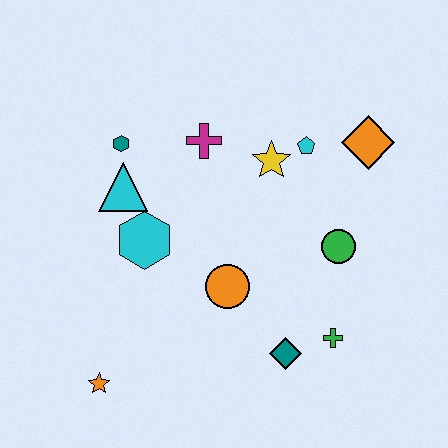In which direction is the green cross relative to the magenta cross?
The green cross is below the magenta cross.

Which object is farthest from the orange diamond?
The orange star is farthest from the orange diamond.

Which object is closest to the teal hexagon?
The cyan triangle is closest to the teal hexagon.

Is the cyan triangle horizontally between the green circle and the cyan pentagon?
No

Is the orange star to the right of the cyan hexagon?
No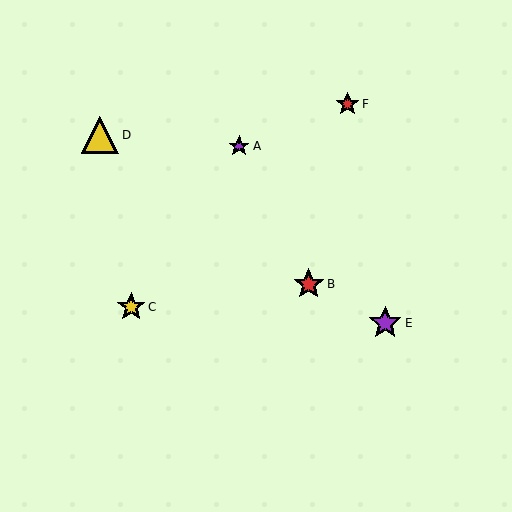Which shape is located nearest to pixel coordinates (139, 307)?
The yellow star (labeled C) at (131, 307) is nearest to that location.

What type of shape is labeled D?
Shape D is a yellow triangle.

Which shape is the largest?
The yellow triangle (labeled D) is the largest.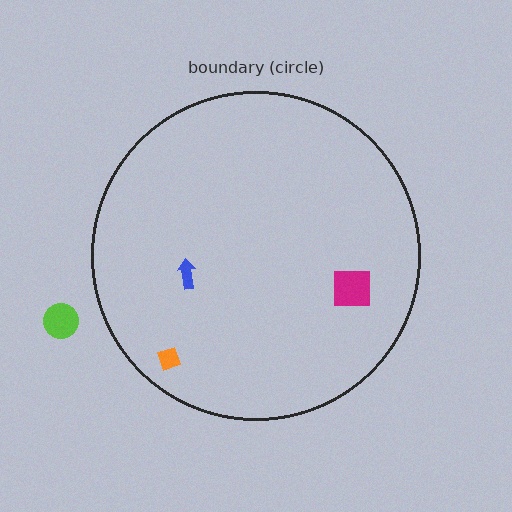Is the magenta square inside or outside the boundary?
Inside.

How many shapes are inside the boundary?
3 inside, 1 outside.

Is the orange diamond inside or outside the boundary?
Inside.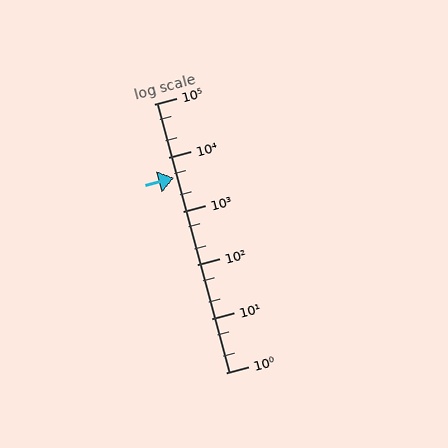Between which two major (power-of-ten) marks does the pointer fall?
The pointer is between 1000 and 10000.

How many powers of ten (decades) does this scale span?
The scale spans 5 decades, from 1 to 100000.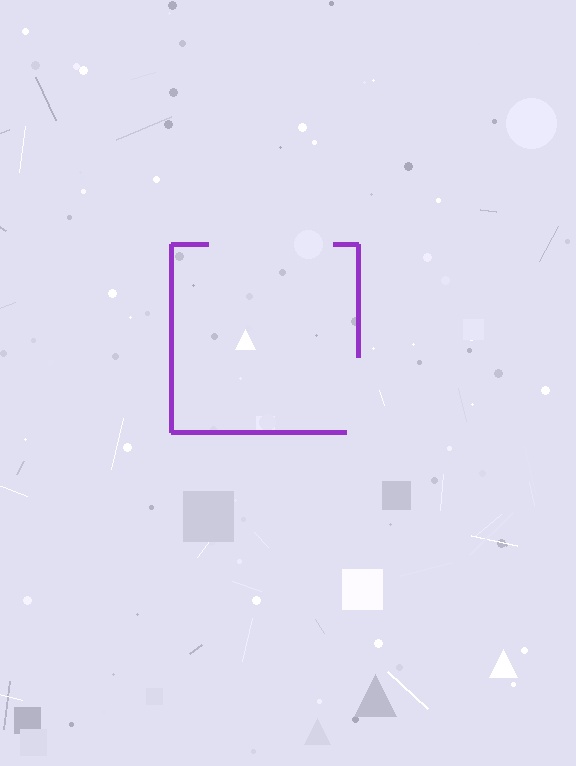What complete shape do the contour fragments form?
The contour fragments form a square.